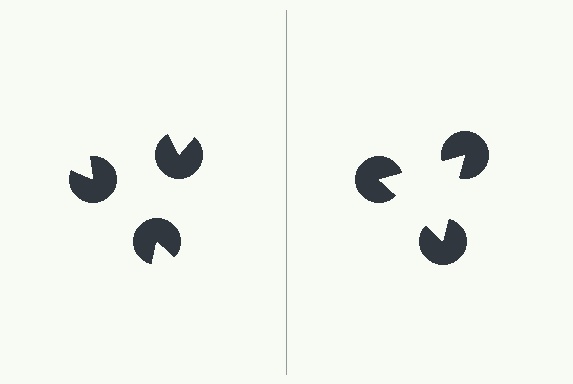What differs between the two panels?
The pac-man discs are positioned identically on both sides; only the wedge orientations differ. On the right they align to a triangle; on the left they are misaligned.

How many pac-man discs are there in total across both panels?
6 — 3 on each side.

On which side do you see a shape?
An illusory triangle appears on the right side. On the left side the wedge cuts are rotated, so no coherent shape forms.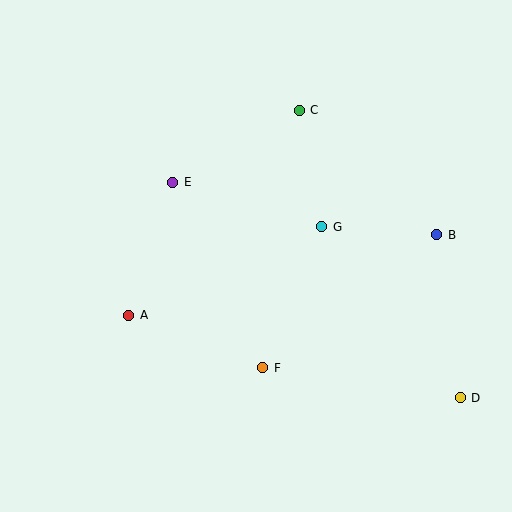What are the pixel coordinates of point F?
Point F is at (263, 368).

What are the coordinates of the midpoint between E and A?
The midpoint between E and A is at (151, 249).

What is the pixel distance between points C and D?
The distance between C and D is 329 pixels.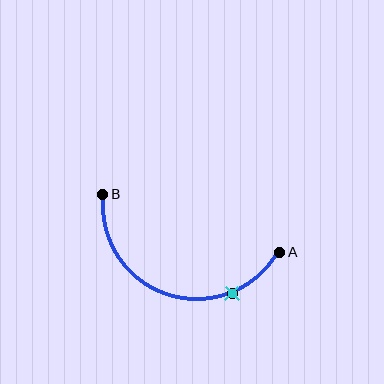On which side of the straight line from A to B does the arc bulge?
The arc bulges below the straight line connecting A and B.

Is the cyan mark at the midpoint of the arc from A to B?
No. The cyan mark lies on the arc but is closer to endpoint A. The arc midpoint would be at the point on the curve equidistant along the arc from both A and B.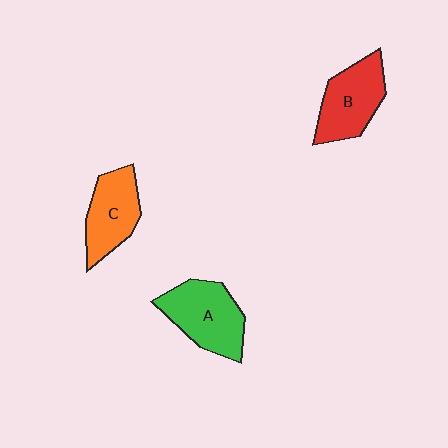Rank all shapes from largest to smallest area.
From largest to smallest: A (green), B (red), C (orange).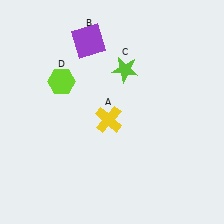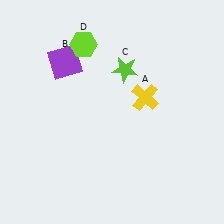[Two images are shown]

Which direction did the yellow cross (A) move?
The yellow cross (A) moved right.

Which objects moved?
The objects that moved are: the yellow cross (A), the purple square (B), the lime hexagon (D).